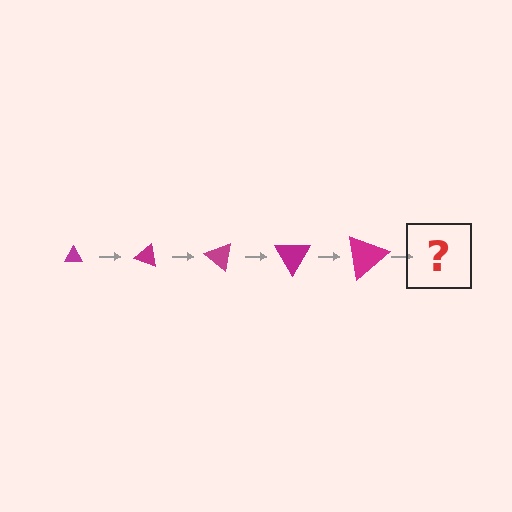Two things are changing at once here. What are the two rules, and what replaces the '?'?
The two rules are that the triangle grows larger each step and it rotates 20 degrees each step. The '?' should be a triangle, larger than the previous one and rotated 100 degrees from the start.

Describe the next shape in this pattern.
It should be a triangle, larger than the previous one and rotated 100 degrees from the start.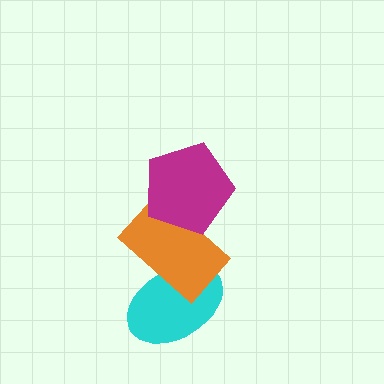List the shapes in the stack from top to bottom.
From top to bottom: the magenta pentagon, the orange rectangle, the cyan ellipse.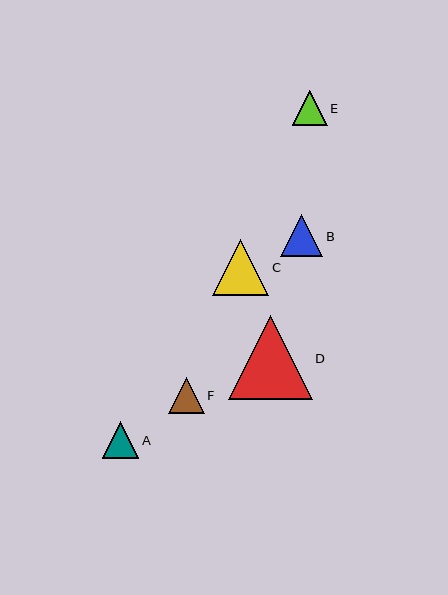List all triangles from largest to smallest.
From largest to smallest: D, C, B, A, F, E.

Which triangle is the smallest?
Triangle E is the smallest with a size of approximately 34 pixels.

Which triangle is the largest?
Triangle D is the largest with a size of approximately 83 pixels.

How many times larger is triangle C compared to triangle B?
Triangle C is approximately 1.3 times the size of triangle B.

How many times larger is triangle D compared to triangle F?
Triangle D is approximately 2.3 times the size of triangle F.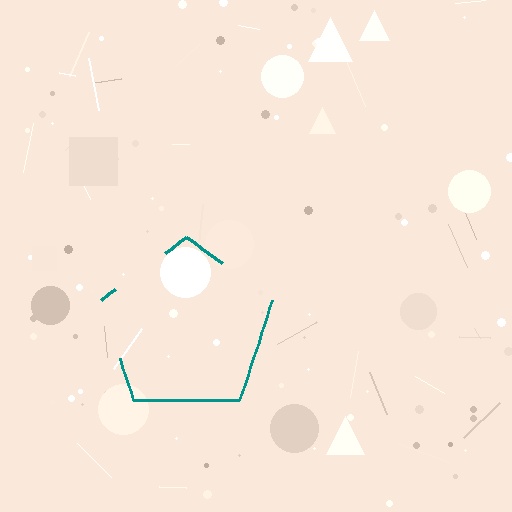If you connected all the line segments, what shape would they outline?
They would outline a pentagon.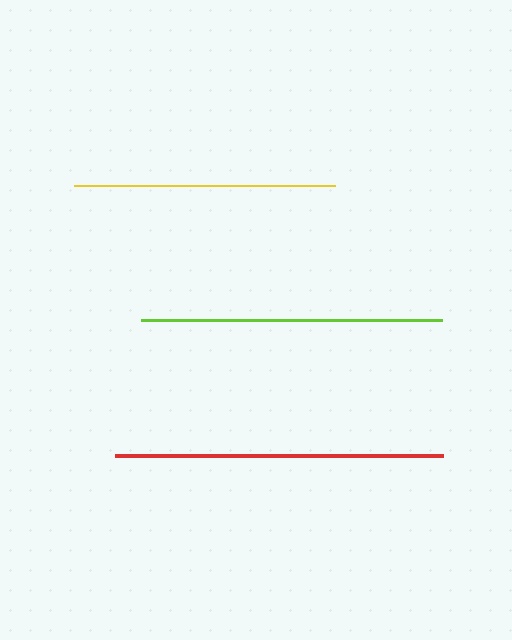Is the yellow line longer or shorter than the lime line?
The lime line is longer than the yellow line.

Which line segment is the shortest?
The yellow line is the shortest at approximately 261 pixels.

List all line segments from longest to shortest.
From longest to shortest: red, lime, yellow.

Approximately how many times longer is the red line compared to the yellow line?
The red line is approximately 1.3 times the length of the yellow line.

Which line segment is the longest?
The red line is the longest at approximately 328 pixels.